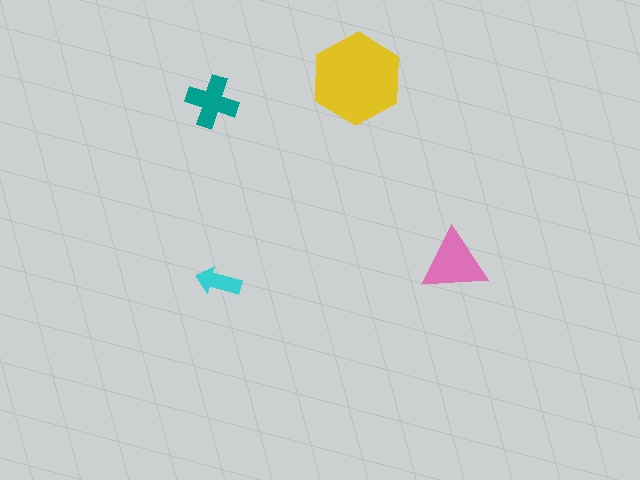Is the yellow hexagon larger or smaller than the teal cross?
Larger.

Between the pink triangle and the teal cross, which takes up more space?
The pink triangle.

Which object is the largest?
The yellow hexagon.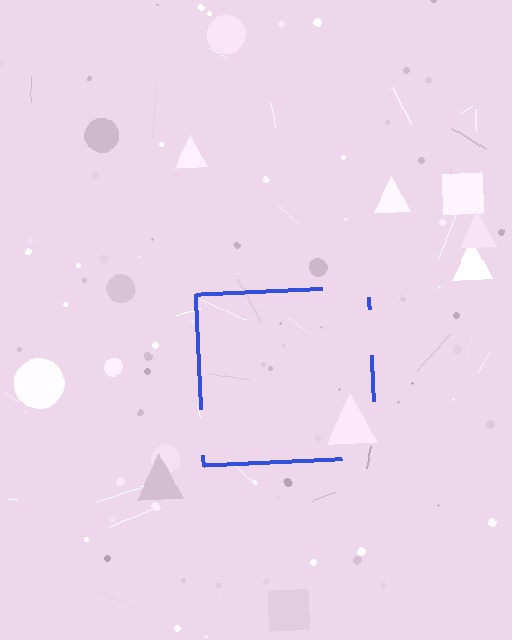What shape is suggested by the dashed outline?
The dashed outline suggests a square.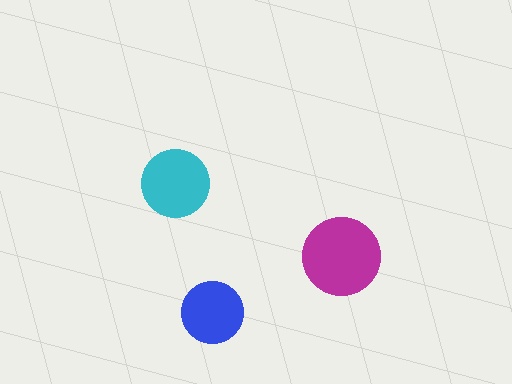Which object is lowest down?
The blue circle is bottommost.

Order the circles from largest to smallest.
the magenta one, the cyan one, the blue one.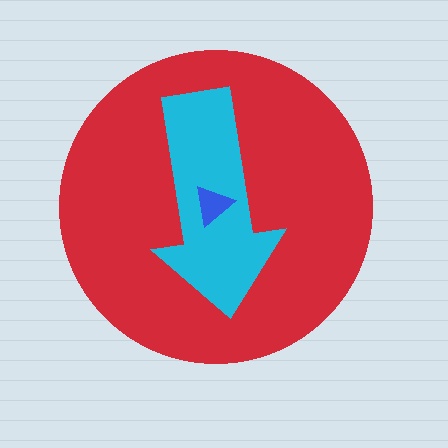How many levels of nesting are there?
3.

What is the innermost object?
The blue triangle.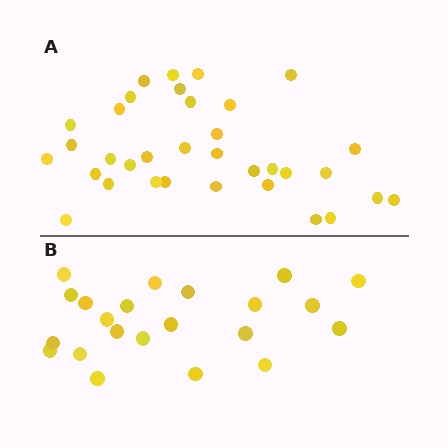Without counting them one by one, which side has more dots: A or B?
Region A (the top region) has more dots.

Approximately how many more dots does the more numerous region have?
Region A has roughly 12 or so more dots than region B.